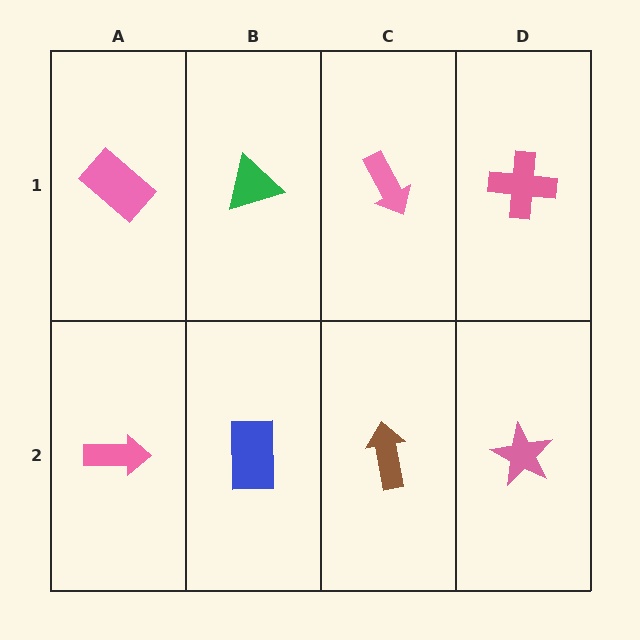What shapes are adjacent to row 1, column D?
A pink star (row 2, column D), a pink arrow (row 1, column C).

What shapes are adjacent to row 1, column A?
A pink arrow (row 2, column A), a green triangle (row 1, column B).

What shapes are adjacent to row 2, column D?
A pink cross (row 1, column D), a brown arrow (row 2, column C).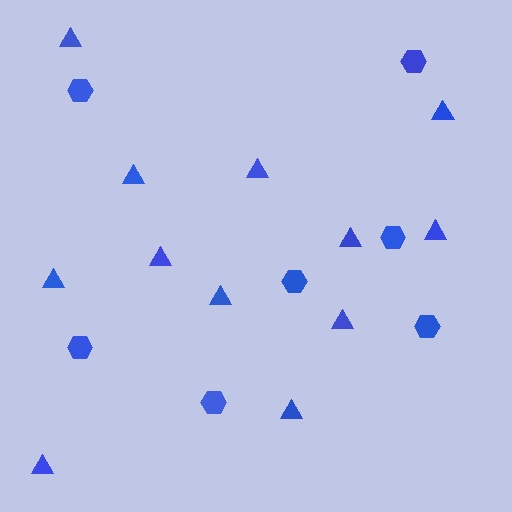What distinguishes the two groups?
There are 2 groups: one group of hexagons (7) and one group of triangles (12).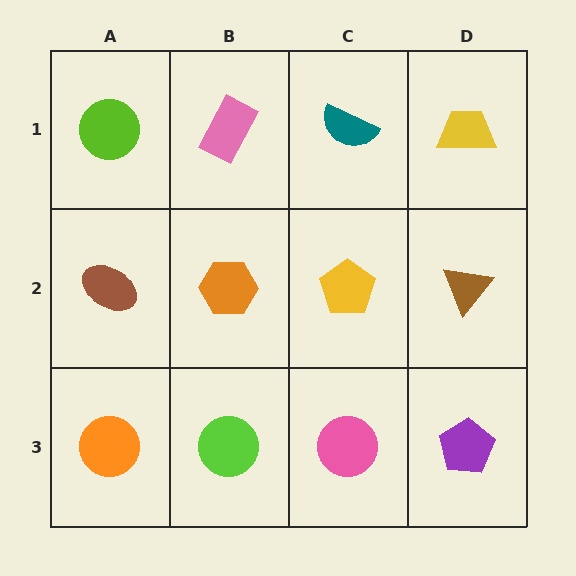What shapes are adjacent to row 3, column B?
An orange hexagon (row 2, column B), an orange circle (row 3, column A), a pink circle (row 3, column C).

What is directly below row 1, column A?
A brown ellipse.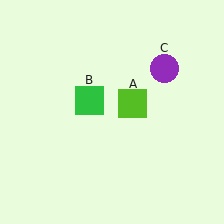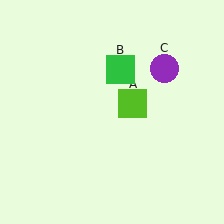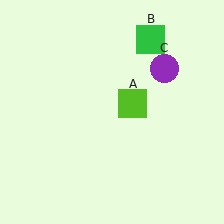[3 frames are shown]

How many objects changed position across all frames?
1 object changed position: green square (object B).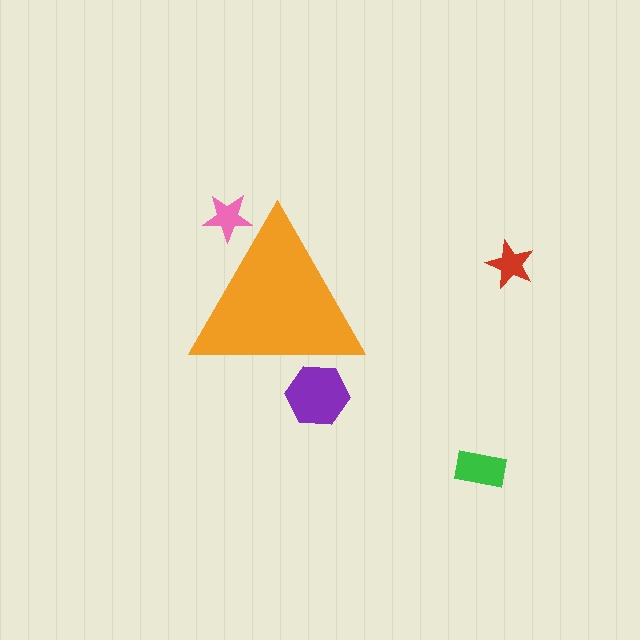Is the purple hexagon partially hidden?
Yes, the purple hexagon is partially hidden behind the orange triangle.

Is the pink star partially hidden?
Yes, the pink star is partially hidden behind the orange triangle.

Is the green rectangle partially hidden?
No, the green rectangle is fully visible.